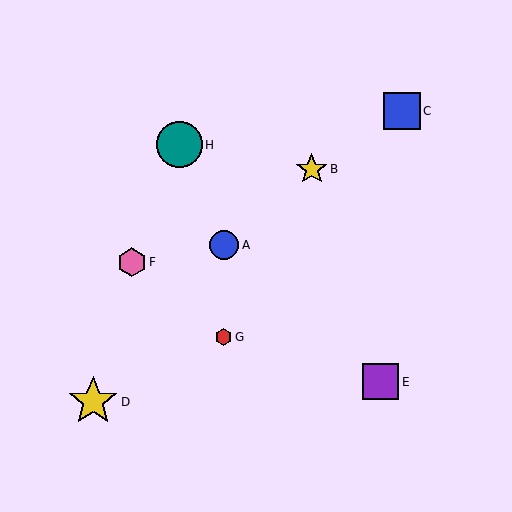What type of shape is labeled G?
Shape G is a red hexagon.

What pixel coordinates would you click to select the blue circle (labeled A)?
Click at (224, 245) to select the blue circle A.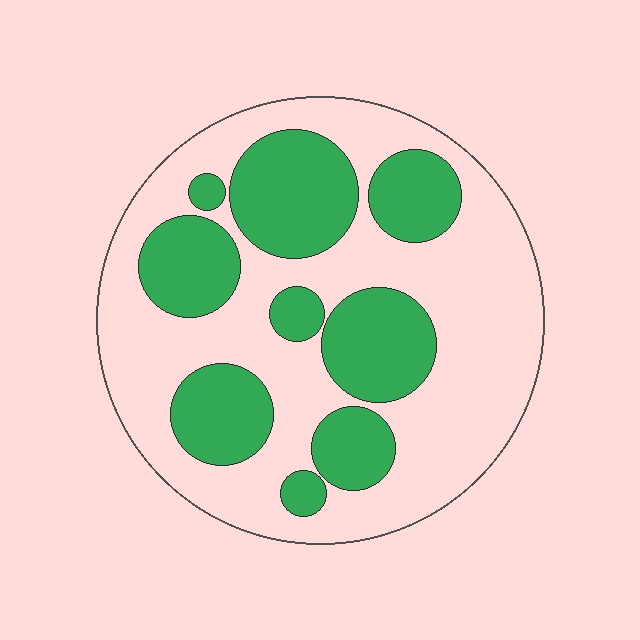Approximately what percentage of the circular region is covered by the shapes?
Approximately 35%.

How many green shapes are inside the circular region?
9.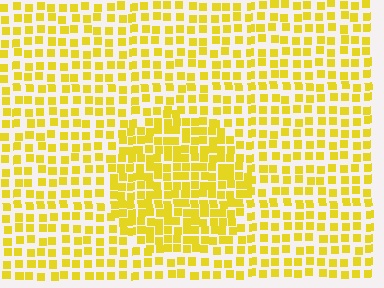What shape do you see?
I see a circle.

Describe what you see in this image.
The image contains small yellow elements arranged at two different densities. A circle-shaped region is visible where the elements are more densely packed than the surrounding area.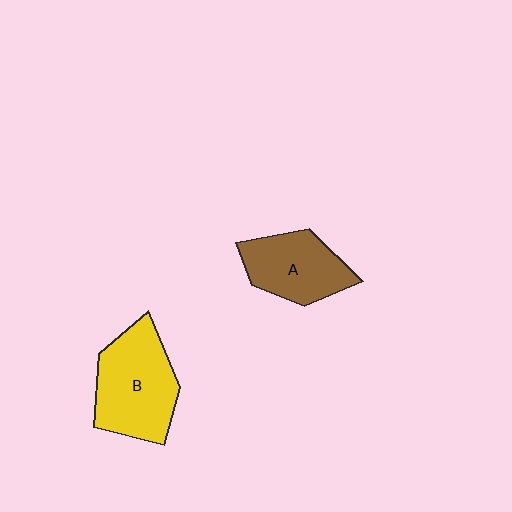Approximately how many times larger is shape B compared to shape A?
Approximately 1.3 times.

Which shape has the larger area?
Shape B (yellow).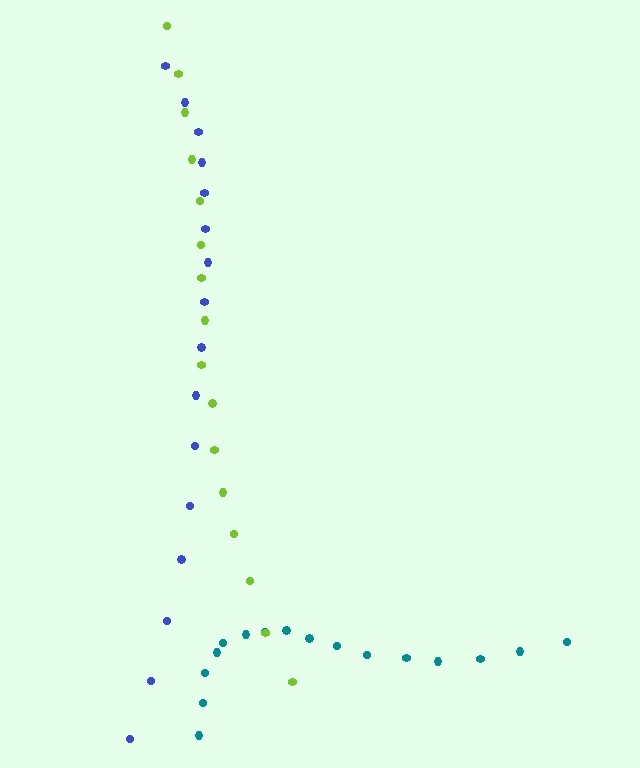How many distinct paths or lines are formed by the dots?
There are 3 distinct paths.